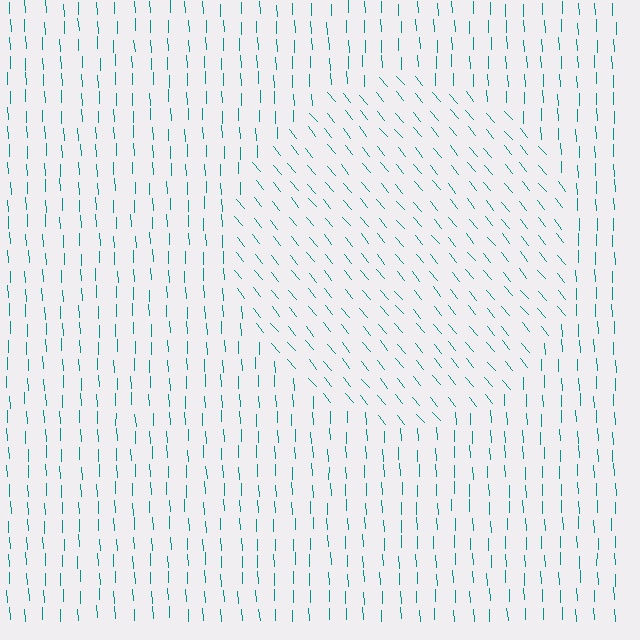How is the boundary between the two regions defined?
The boundary is defined purely by a change in line orientation (approximately 37 degrees difference). All lines are the same color and thickness.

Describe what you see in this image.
The image is filled with small teal line segments. A circle region in the image has lines oriented differently from the surrounding lines, creating a visible texture boundary.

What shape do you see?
I see a circle.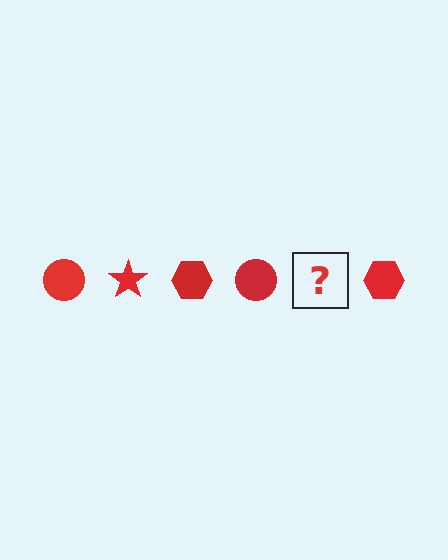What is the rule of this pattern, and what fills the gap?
The rule is that the pattern cycles through circle, star, hexagon shapes in red. The gap should be filled with a red star.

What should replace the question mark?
The question mark should be replaced with a red star.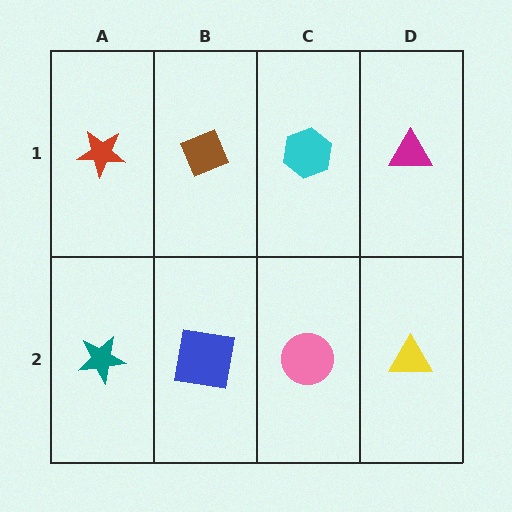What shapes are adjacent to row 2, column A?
A red star (row 1, column A), a blue square (row 2, column B).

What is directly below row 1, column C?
A pink circle.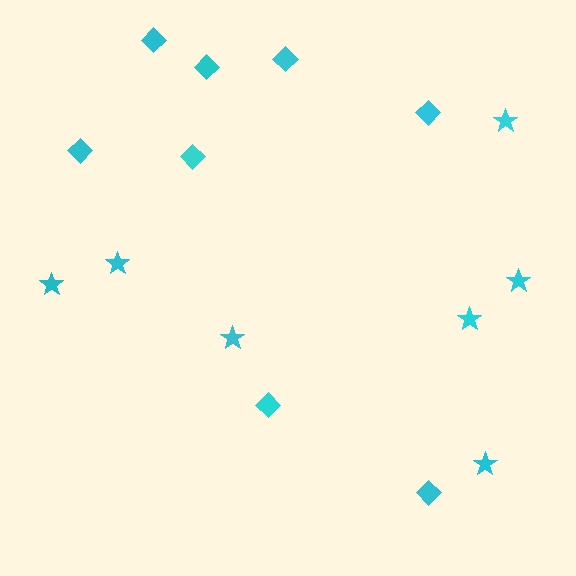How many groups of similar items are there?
There are 2 groups: one group of stars (7) and one group of diamonds (8).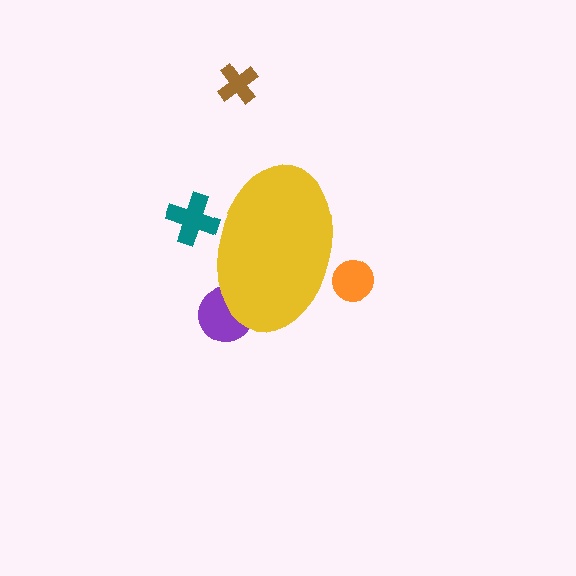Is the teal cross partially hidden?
Yes, the teal cross is partially hidden behind the yellow ellipse.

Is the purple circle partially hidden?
Yes, the purple circle is partially hidden behind the yellow ellipse.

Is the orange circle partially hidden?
Yes, the orange circle is partially hidden behind the yellow ellipse.